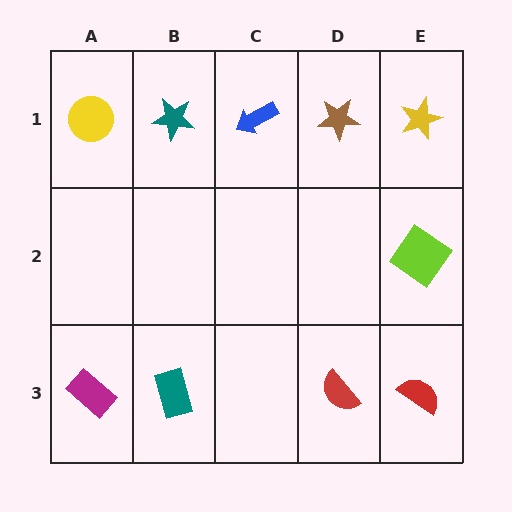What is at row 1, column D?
A brown star.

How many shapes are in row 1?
5 shapes.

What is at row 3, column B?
A teal rectangle.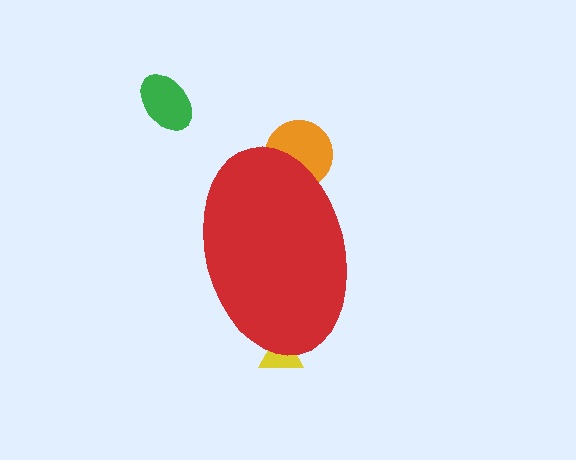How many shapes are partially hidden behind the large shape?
2 shapes are partially hidden.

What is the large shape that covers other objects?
A red ellipse.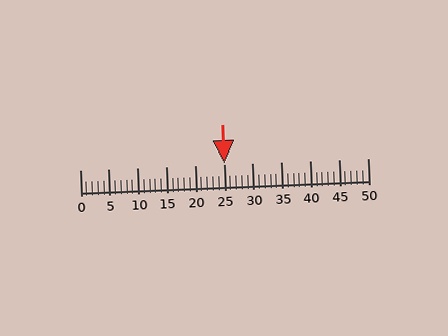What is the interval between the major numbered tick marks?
The major tick marks are spaced 5 units apart.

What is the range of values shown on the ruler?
The ruler shows values from 0 to 50.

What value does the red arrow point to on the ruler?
The red arrow points to approximately 25.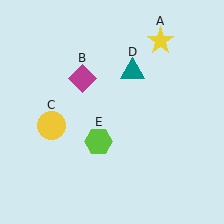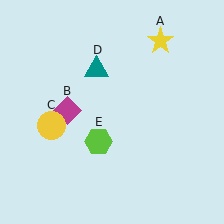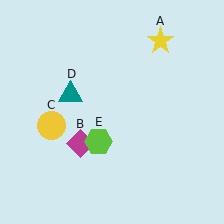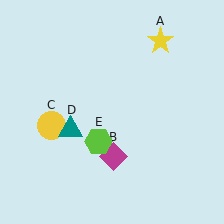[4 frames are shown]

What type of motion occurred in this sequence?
The magenta diamond (object B), teal triangle (object D) rotated counterclockwise around the center of the scene.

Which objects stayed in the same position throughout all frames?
Yellow star (object A) and yellow circle (object C) and lime hexagon (object E) remained stationary.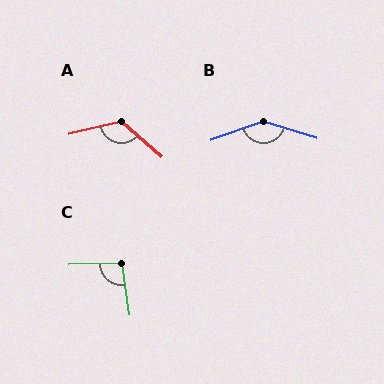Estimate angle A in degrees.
Approximately 126 degrees.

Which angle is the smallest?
C, at approximately 98 degrees.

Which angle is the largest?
B, at approximately 144 degrees.